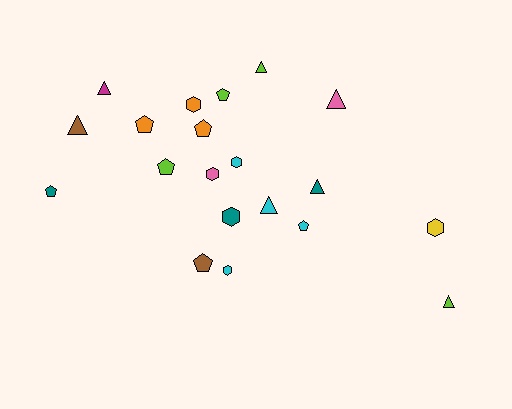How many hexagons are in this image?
There are 6 hexagons.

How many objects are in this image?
There are 20 objects.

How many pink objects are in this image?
There are 2 pink objects.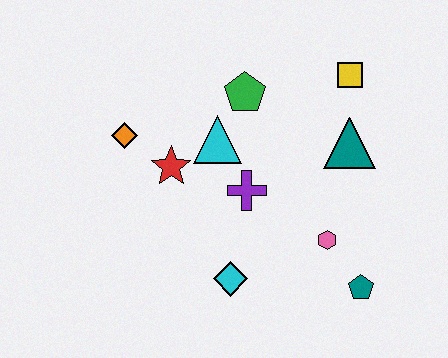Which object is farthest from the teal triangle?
The orange diamond is farthest from the teal triangle.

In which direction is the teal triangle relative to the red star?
The teal triangle is to the right of the red star.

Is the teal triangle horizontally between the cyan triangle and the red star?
No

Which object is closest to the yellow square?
The teal triangle is closest to the yellow square.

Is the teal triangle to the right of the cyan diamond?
Yes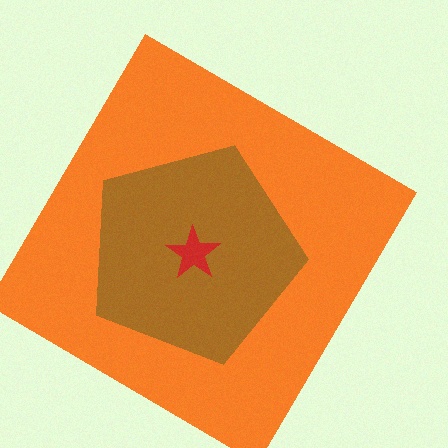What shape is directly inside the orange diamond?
The brown pentagon.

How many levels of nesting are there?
3.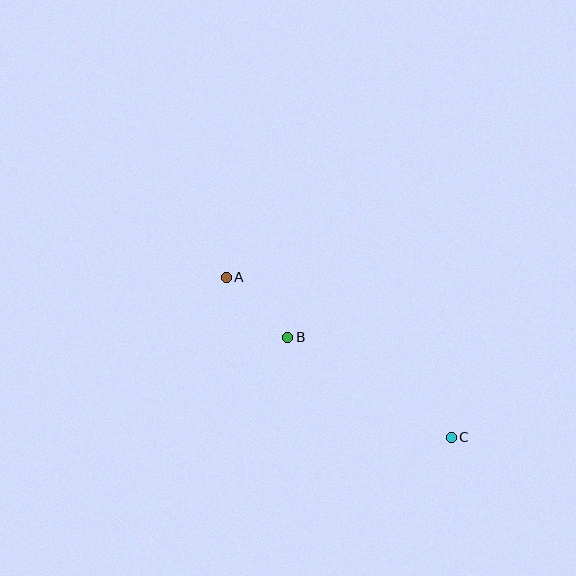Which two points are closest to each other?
Points A and B are closest to each other.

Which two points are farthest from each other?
Points A and C are farthest from each other.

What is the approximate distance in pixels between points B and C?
The distance between B and C is approximately 192 pixels.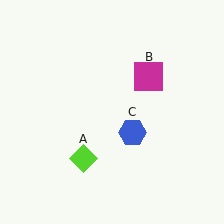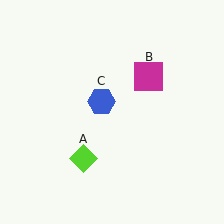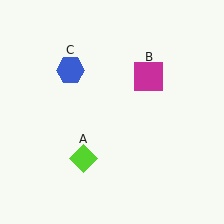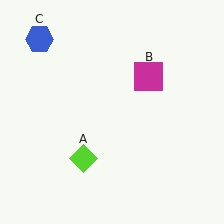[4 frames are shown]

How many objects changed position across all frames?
1 object changed position: blue hexagon (object C).